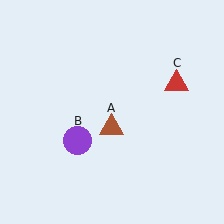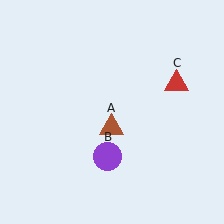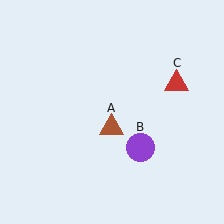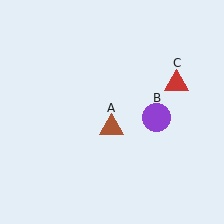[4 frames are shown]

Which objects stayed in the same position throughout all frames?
Brown triangle (object A) and red triangle (object C) remained stationary.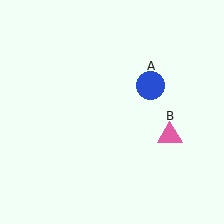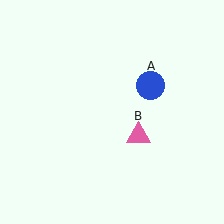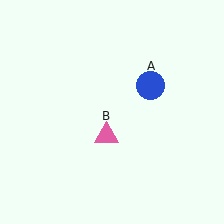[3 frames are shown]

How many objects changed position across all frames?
1 object changed position: pink triangle (object B).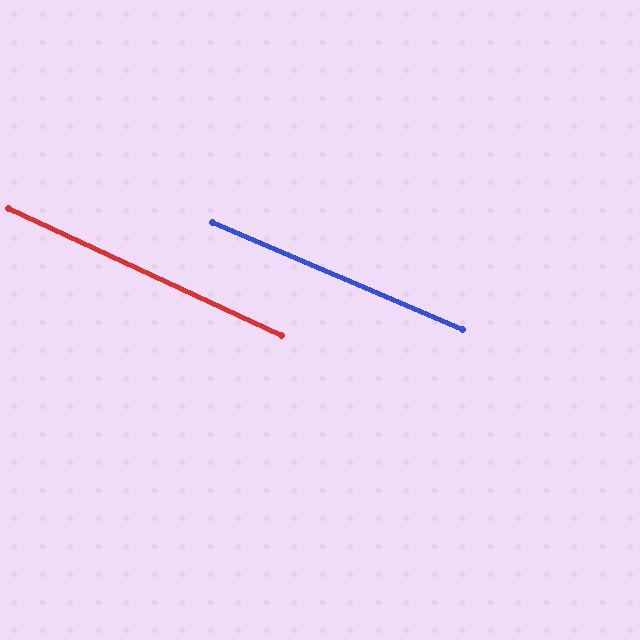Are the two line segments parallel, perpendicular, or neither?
Parallel — their directions differ by only 1.7°.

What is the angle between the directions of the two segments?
Approximately 2 degrees.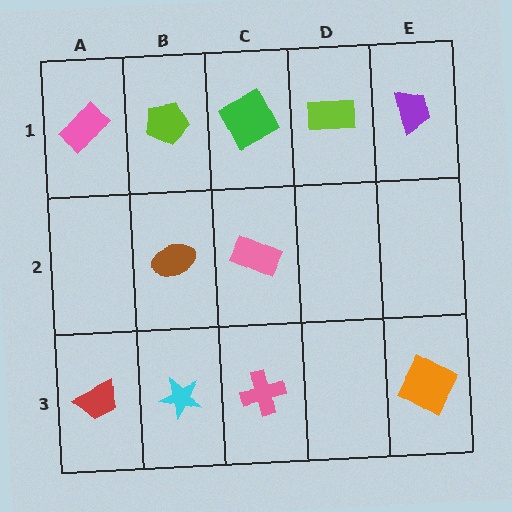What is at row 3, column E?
An orange square.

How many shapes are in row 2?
2 shapes.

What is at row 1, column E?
A purple trapezoid.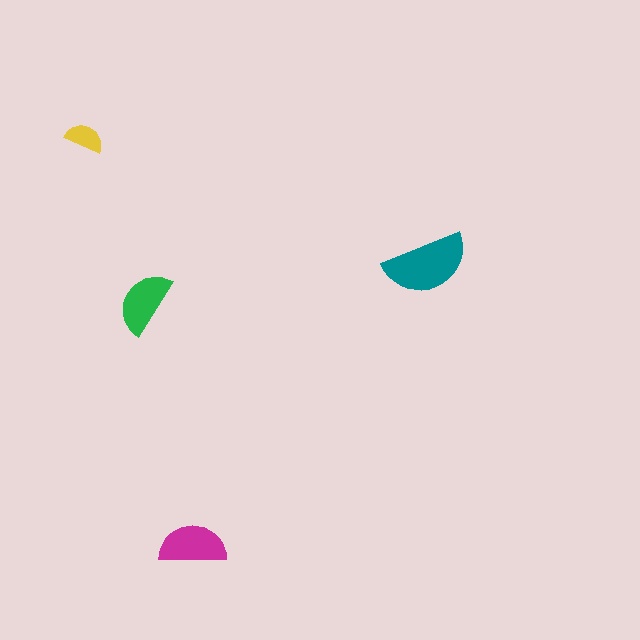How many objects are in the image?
There are 4 objects in the image.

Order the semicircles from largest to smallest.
the teal one, the magenta one, the green one, the yellow one.